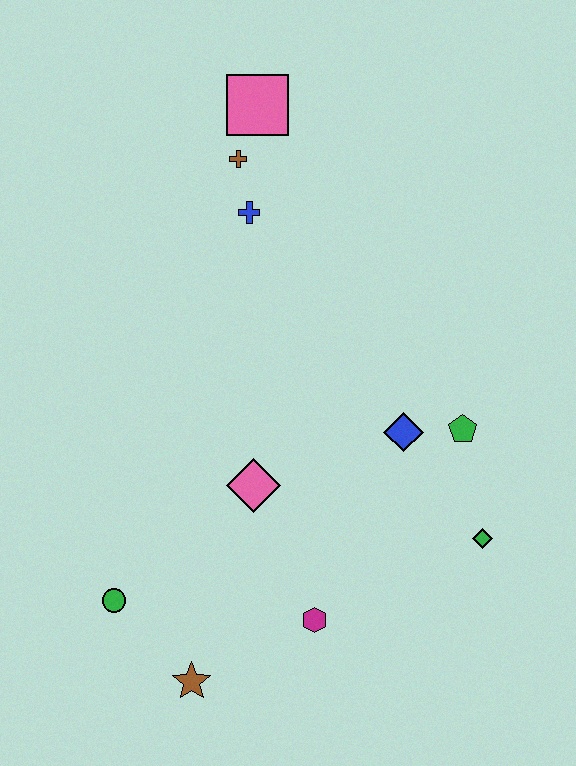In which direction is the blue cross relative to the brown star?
The blue cross is above the brown star.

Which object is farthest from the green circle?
The pink square is farthest from the green circle.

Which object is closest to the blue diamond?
The green pentagon is closest to the blue diamond.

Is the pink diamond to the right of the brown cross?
Yes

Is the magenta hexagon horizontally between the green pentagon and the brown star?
Yes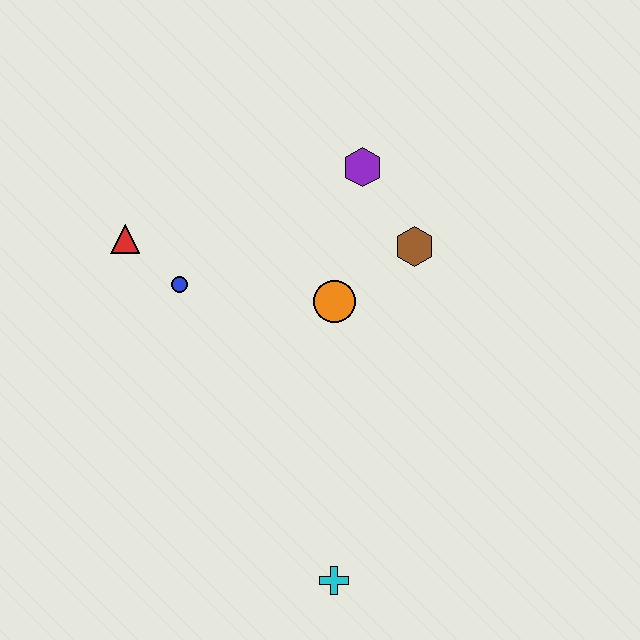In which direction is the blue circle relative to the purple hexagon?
The blue circle is to the left of the purple hexagon.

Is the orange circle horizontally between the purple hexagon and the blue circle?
Yes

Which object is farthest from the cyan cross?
The purple hexagon is farthest from the cyan cross.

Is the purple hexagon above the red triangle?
Yes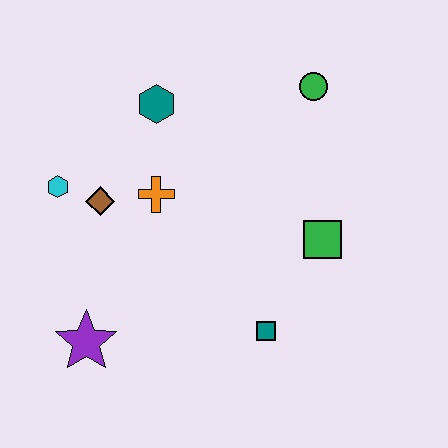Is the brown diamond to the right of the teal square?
No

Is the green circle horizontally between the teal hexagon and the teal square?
No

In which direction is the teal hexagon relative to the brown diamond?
The teal hexagon is above the brown diamond.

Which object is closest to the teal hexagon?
The orange cross is closest to the teal hexagon.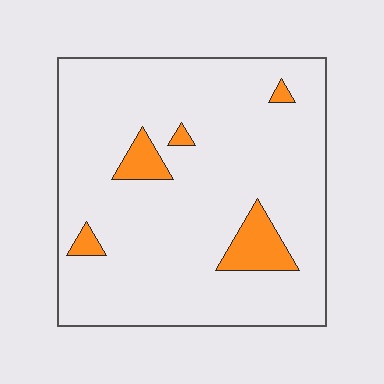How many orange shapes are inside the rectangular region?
5.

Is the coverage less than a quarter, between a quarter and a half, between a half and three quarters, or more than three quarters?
Less than a quarter.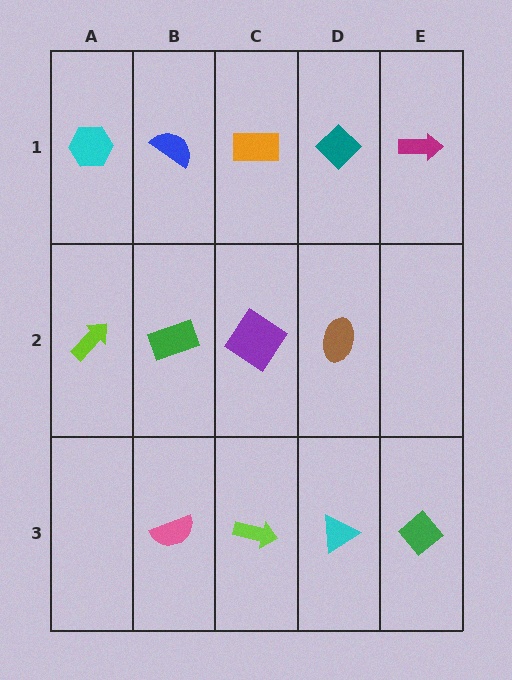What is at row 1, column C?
An orange rectangle.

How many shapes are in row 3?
4 shapes.